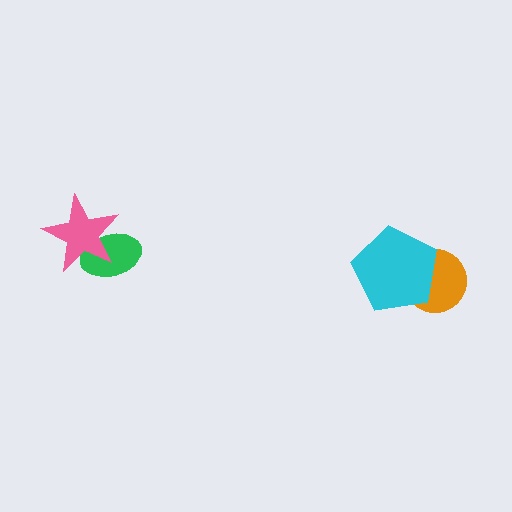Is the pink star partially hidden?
No, no other shape covers it.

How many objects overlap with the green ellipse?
1 object overlaps with the green ellipse.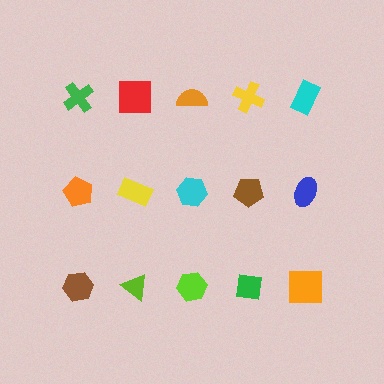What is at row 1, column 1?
A green cross.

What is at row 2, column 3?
A cyan hexagon.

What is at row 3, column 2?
A lime triangle.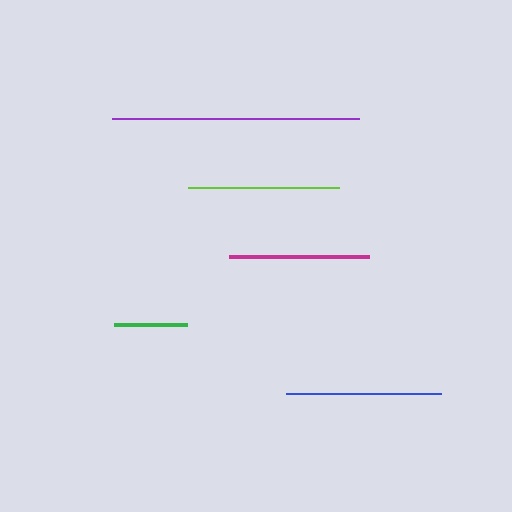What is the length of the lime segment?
The lime segment is approximately 151 pixels long.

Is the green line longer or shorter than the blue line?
The blue line is longer than the green line.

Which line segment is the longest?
The purple line is the longest at approximately 247 pixels.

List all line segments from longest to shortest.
From longest to shortest: purple, blue, lime, magenta, green.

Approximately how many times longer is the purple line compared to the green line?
The purple line is approximately 3.4 times the length of the green line.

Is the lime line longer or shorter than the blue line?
The blue line is longer than the lime line.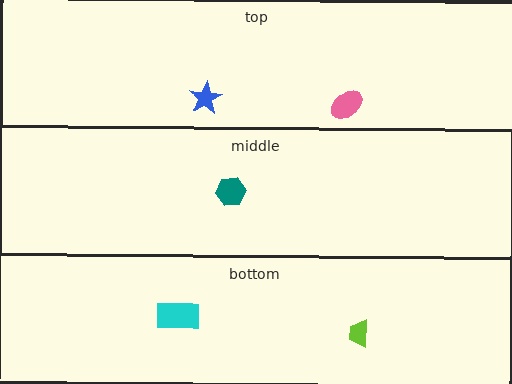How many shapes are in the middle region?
1.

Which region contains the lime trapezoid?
The bottom region.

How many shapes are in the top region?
2.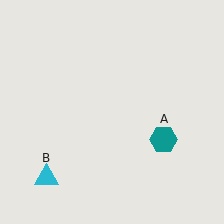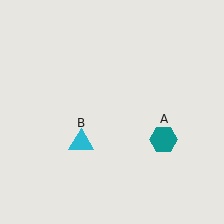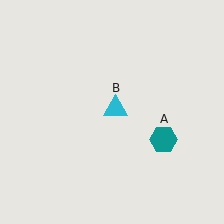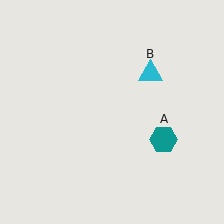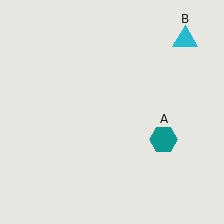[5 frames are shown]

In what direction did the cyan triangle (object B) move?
The cyan triangle (object B) moved up and to the right.